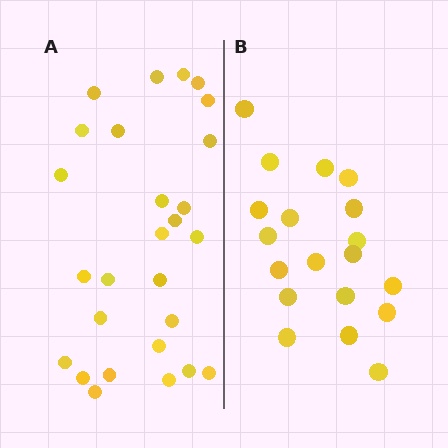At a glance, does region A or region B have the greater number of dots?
Region A (the left region) has more dots.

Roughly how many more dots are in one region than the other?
Region A has roughly 8 or so more dots than region B.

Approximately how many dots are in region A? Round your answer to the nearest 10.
About 30 dots. (The exact count is 27, which rounds to 30.)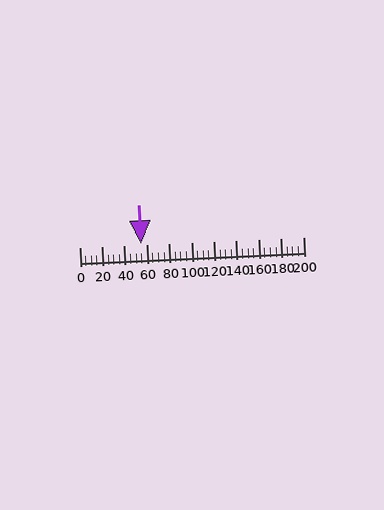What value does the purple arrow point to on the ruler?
The purple arrow points to approximately 55.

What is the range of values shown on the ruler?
The ruler shows values from 0 to 200.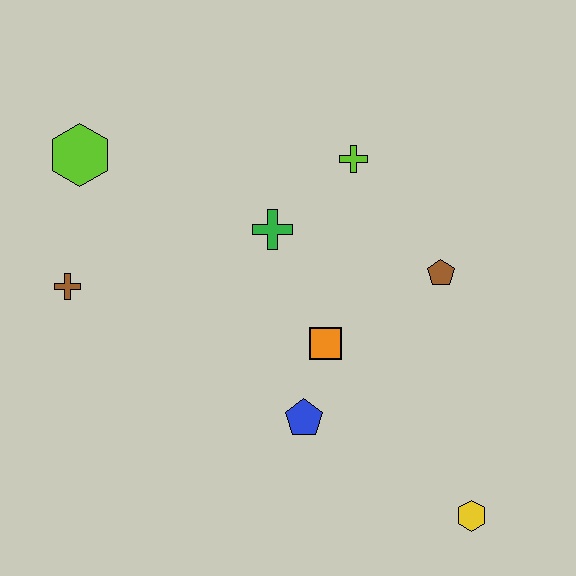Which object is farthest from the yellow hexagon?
The lime hexagon is farthest from the yellow hexagon.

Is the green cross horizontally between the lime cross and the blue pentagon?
No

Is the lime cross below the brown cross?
No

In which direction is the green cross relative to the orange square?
The green cross is above the orange square.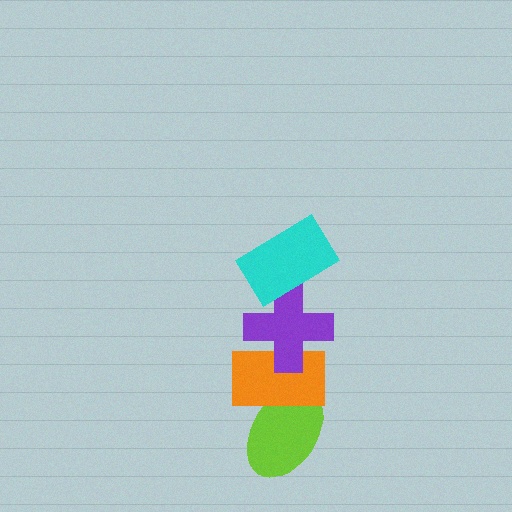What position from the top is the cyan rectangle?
The cyan rectangle is 1st from the top.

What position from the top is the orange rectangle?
The orange rectangle is 3rd from the top.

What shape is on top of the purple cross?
The cyan rectangle is on top of the purple cross.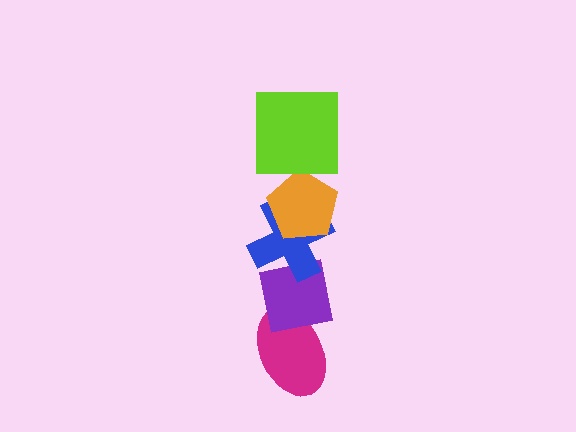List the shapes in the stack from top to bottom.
From top to bottom: the lime square, the orange pentagon, the blue cross, the purple square, the magenta ellipse.